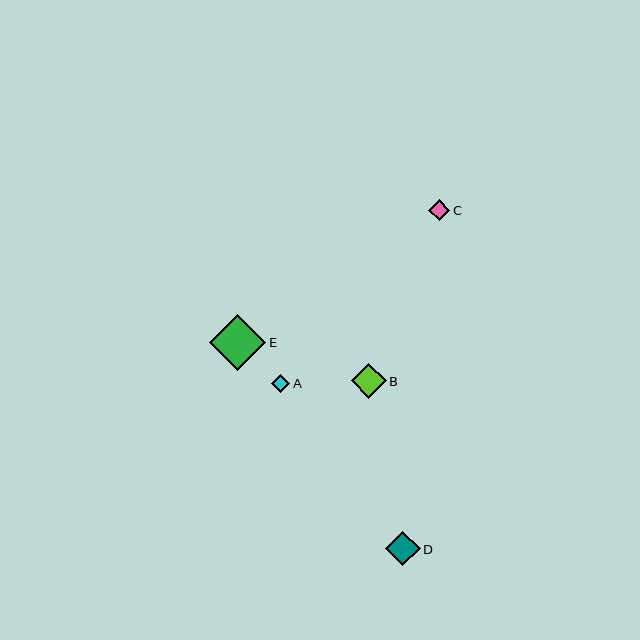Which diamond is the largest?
Diamond E is the largest with a size of approximately 56 pixels.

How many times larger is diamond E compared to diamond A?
Diamond E is approximately 3.2 times the size of diamond A.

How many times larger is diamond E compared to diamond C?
Diamond E is approximately 2.6 times the size of diamond C.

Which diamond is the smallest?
Diamond A is the smallest with a size of approximately 18 pixels.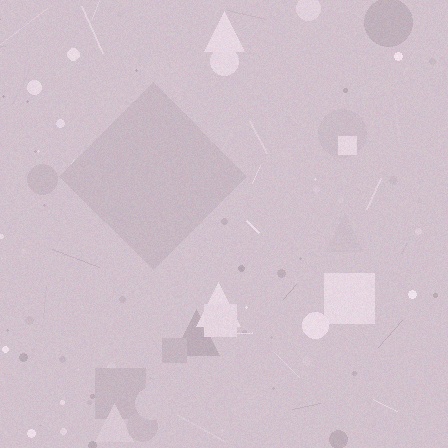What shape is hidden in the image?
A diamond is hidden in the image.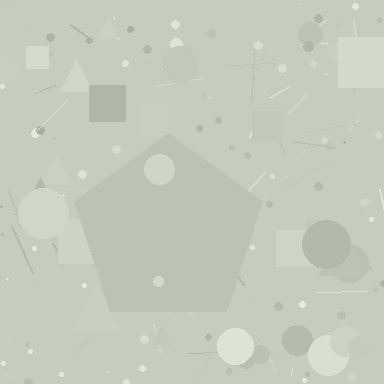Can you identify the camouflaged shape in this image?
The camouflaged shape is a pentagon.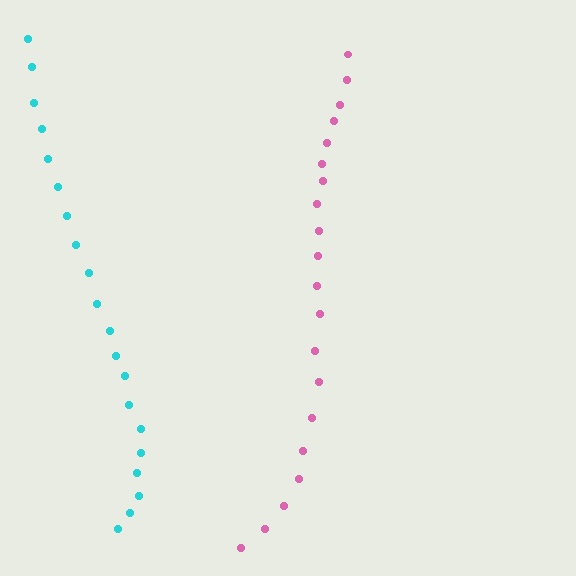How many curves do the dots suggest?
There are 2 distinct paths.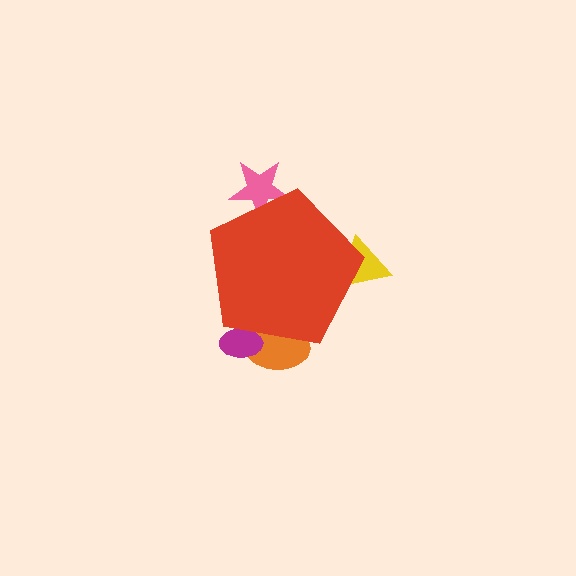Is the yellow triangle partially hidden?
Yes, the yellow triangle is partially hidden behind the red pentagon.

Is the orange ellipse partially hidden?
Yes, the orange ellipse is partially hidden behind the red pentagon.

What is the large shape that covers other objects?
A red pentagon.